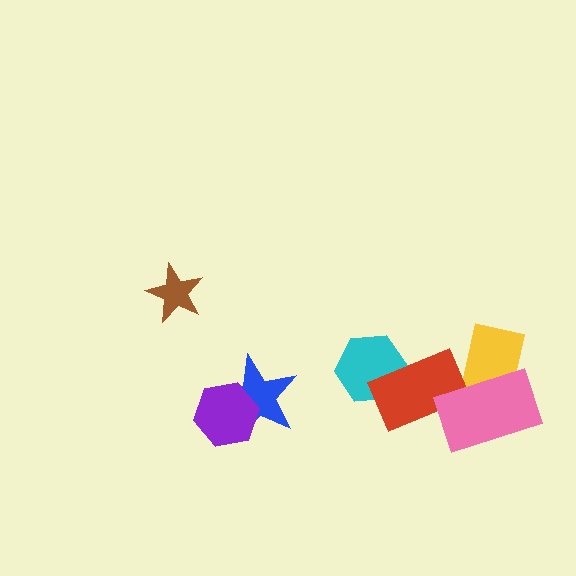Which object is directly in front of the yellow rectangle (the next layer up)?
The red rectangle is directly in front of the yellow rectangle.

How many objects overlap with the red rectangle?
3 objects overlap with the red rectangle.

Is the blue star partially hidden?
Yes, it is partially covered by another shape.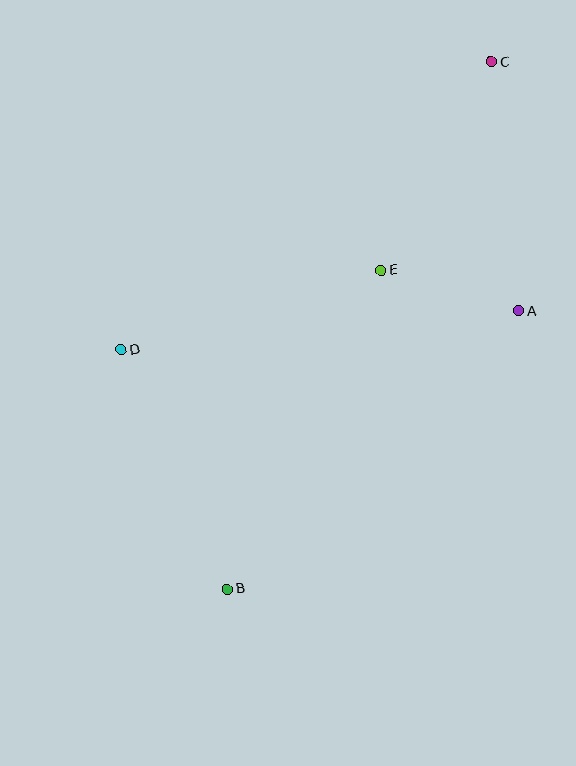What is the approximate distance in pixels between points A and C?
The distance between A and C is approximately 251 pixels.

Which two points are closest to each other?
Points A and E are closest to each other.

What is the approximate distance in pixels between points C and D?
The distance between C and D is approximately 469 pixels.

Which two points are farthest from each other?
Points B and C are farthest from each other.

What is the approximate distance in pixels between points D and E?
The distance between D and E is approximately 272 pixels.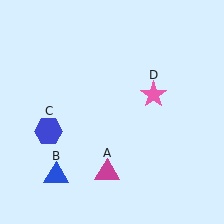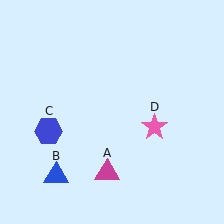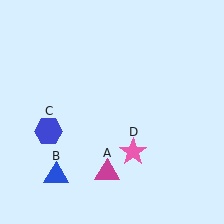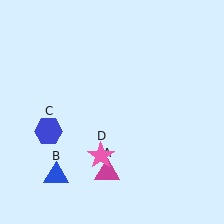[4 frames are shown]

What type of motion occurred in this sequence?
The pink star (object D) rotated clockwise around the center of the scene.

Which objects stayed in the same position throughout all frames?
Magenta triangle (object A) and blue triangle (object B) and blue hexagon (object C) remained stationary.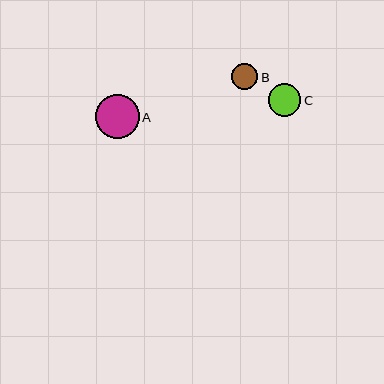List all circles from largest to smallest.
From largest to smallest: A, C, B.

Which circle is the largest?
Circle A is the largest with a size of approximately 44 pixels.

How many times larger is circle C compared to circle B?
Circle C is approximately 1.2 times the size of circle B.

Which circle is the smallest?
Circle B is the smallest with a size of approximately 26 pixels.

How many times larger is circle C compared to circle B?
Circle C is approximately 1.2 times the size of circle B.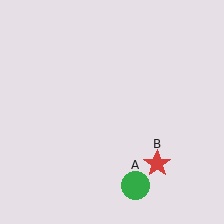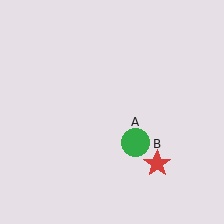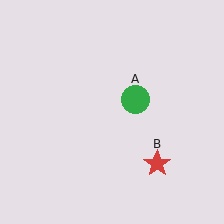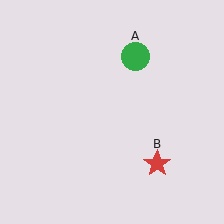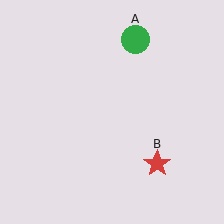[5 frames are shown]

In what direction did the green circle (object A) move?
The green circle (object A) moved up.